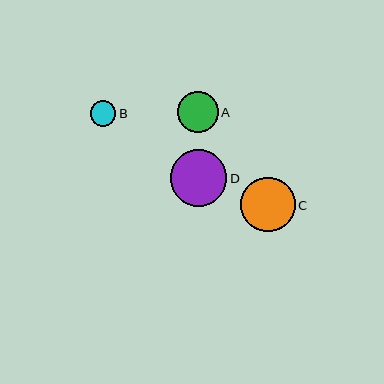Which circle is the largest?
Circle D is the largest with a size of approximately 56 pixels.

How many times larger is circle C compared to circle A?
Circle C is approximately 1.3 times the size of circle A.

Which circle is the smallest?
Circle B is the smallest with a size of approximately 26 pixels.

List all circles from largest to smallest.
From largest to smallest: D, C, A, B.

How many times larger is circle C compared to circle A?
Circle C is approximately 1.3 times the size of circle A.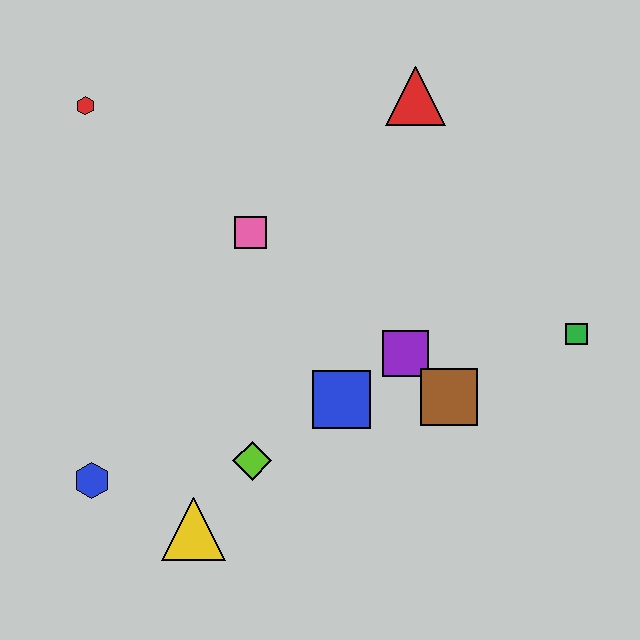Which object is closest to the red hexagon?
The pink square is closest to the red hexagon.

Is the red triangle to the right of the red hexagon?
Yes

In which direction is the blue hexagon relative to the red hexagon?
The blue hexagon is below the red hexagon.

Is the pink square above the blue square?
Yes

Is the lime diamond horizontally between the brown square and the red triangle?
No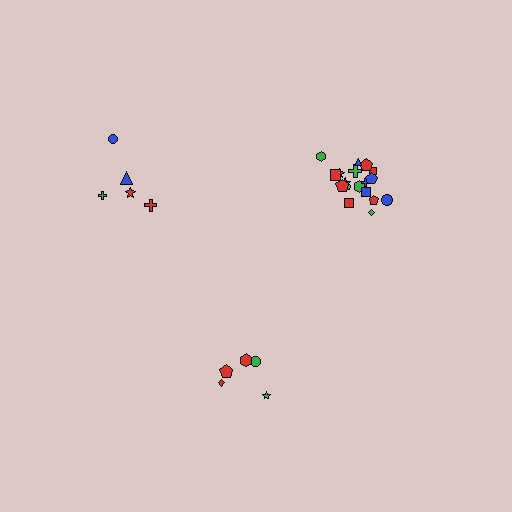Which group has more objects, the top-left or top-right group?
The top-right group.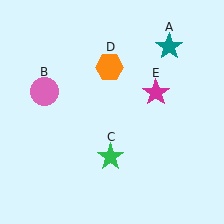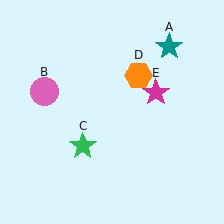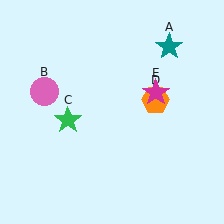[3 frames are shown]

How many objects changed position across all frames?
2 objects changed position: green star (object C), orange hexagon (object D).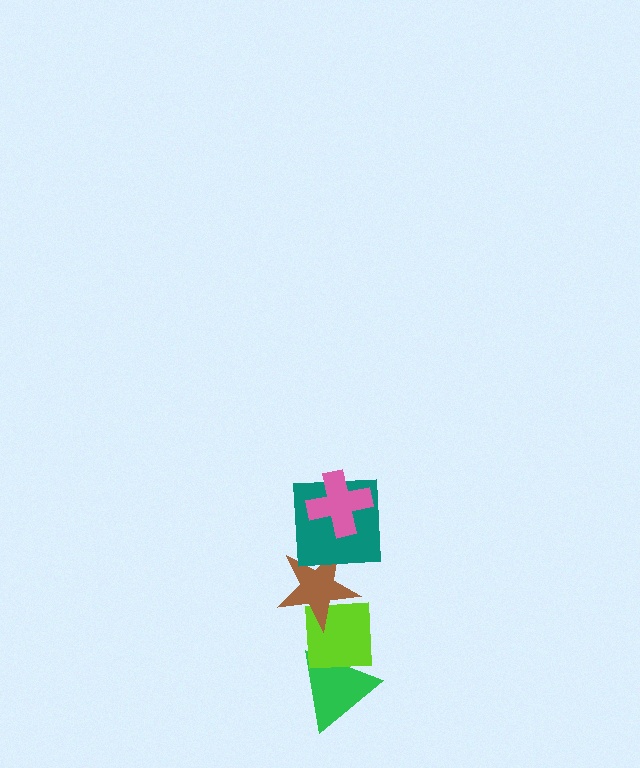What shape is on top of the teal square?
The pink cross is on top of the teal square.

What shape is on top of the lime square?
The brown star is on top of the lime square.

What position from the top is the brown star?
The brown star is 3rd from the top.